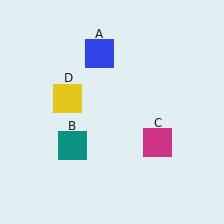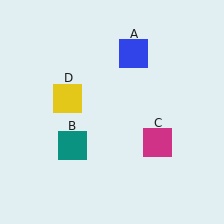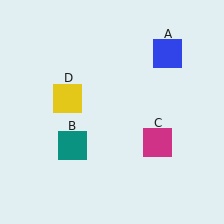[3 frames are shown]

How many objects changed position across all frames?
1 object changed position: blue square (object A).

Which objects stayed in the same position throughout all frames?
Teal square (object B) and magenta square (object C) and yellow square (object D) remained stationary.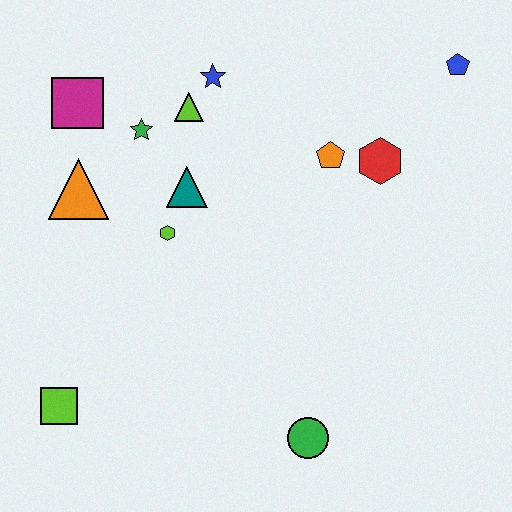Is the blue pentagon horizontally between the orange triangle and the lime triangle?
No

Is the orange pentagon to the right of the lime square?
Yes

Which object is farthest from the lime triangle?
The green circle is farthest from the lime triangle.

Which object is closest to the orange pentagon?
The red hexagon is closest to the orange pentagon.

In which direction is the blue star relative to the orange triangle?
The blue star is to the right of the orange triangle.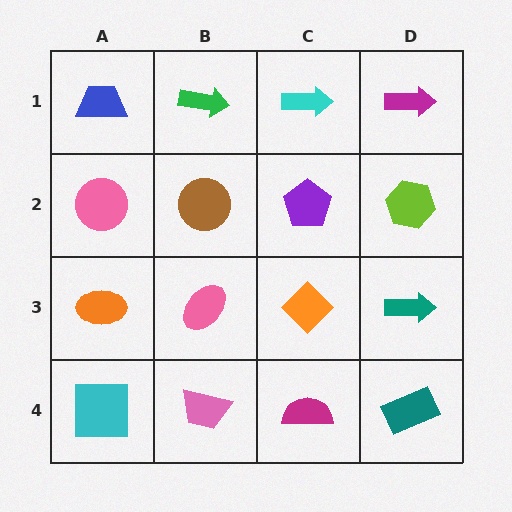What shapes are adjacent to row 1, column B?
A brown circle (row 2, column B), a blue trapezoid (row 1, column A), a cyan arrow (row 1, column C).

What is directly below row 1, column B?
A brown circle.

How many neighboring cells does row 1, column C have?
3.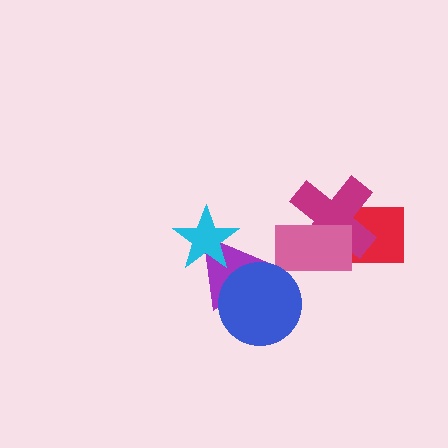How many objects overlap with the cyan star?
1 object overlaps with the cyan star.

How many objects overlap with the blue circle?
1 object overlaps with the blue circle.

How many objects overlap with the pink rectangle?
1 object overlaps with the pink rectangle.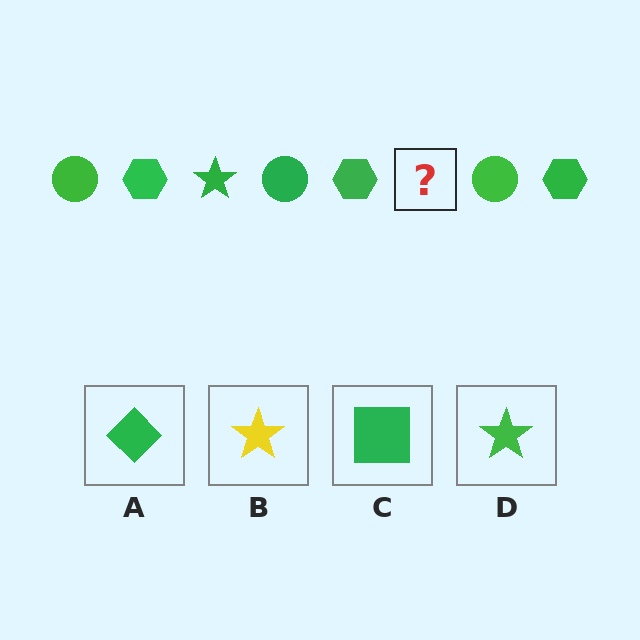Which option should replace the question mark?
Option D.